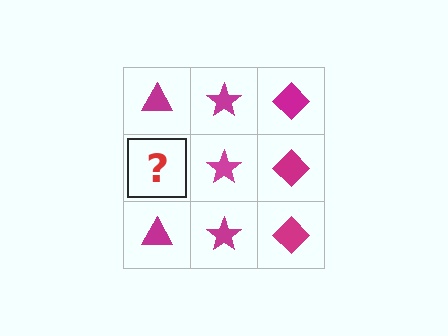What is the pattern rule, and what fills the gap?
The rule is that each column has a consistent shape. The gap should be filled with a magenta triangle.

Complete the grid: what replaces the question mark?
The question mark should be replaced with a magenta triangle.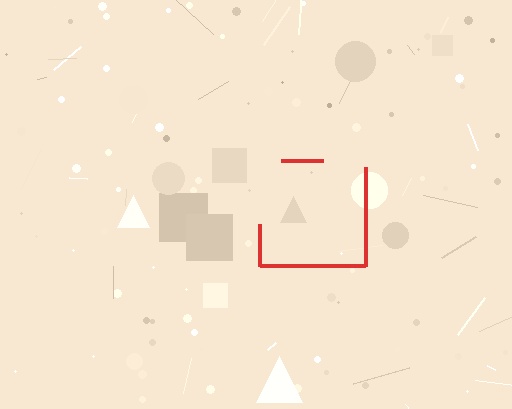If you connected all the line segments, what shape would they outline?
They would outline a square.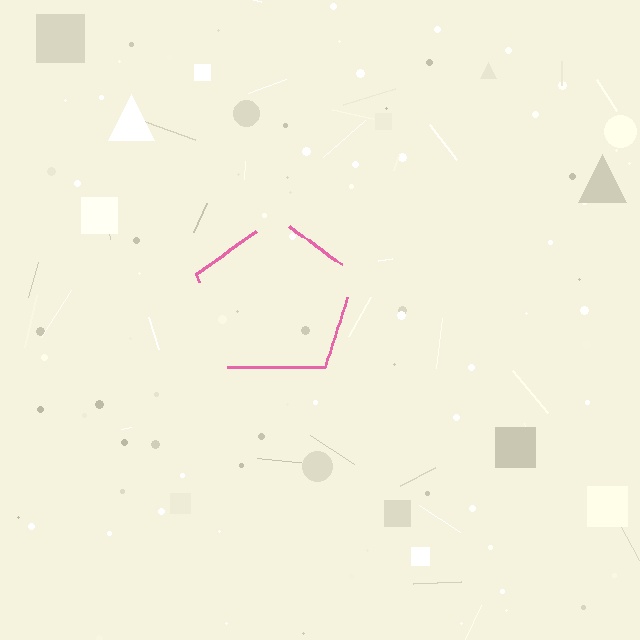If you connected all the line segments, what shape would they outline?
They would outline a pentagon.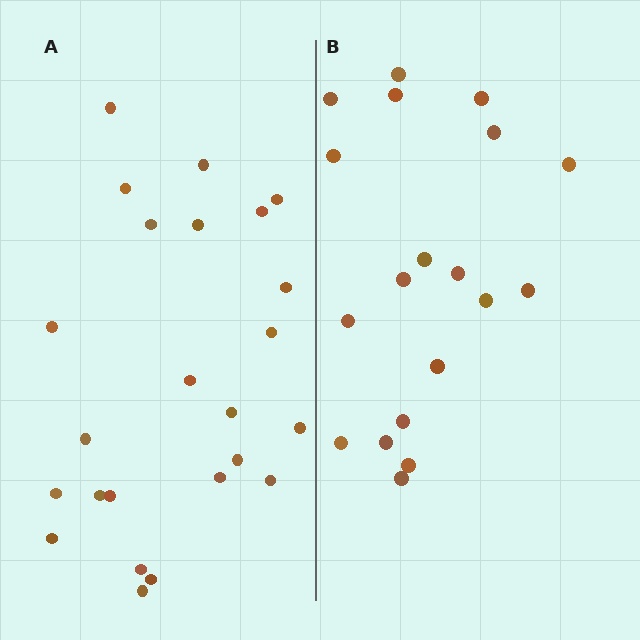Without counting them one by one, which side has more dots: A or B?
Region A (the left region) has more dots.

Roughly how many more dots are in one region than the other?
Region A has about 5 more dots than region B.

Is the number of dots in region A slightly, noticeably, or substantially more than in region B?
Region A has noticeably more, but not dramatically so. The ratio is roughly 1.3 to 1.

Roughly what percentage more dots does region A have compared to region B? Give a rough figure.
About 25% more.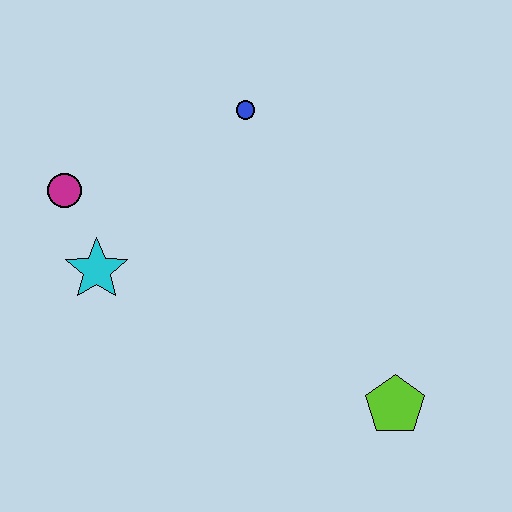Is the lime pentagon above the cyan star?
No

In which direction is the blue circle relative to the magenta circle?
The blue circle is to the right of the magenta circle.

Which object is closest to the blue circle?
The magenta circle is closest to the blue circle.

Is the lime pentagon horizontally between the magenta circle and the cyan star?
No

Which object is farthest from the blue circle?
The lime pentagon is farthest from the blue circle.